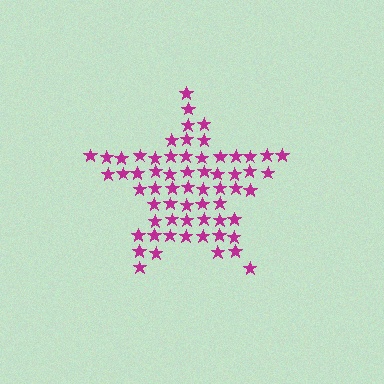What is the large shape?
The large shape is a star.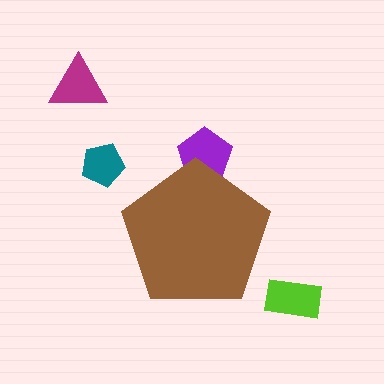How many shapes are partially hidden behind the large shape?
1 shape is partially hidden.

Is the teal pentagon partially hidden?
No, the teal pentagon is fully visible.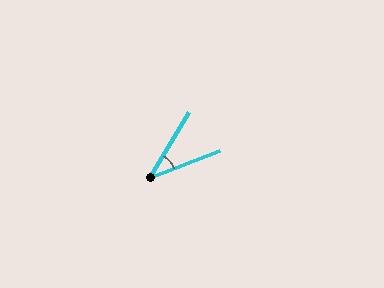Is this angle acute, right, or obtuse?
It is acute.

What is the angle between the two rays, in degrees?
Approximately 38 degrees.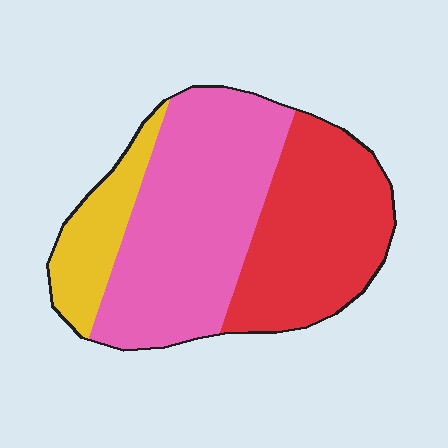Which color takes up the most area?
Pink, at roughly 50%.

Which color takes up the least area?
Yellow, at roughly 15%.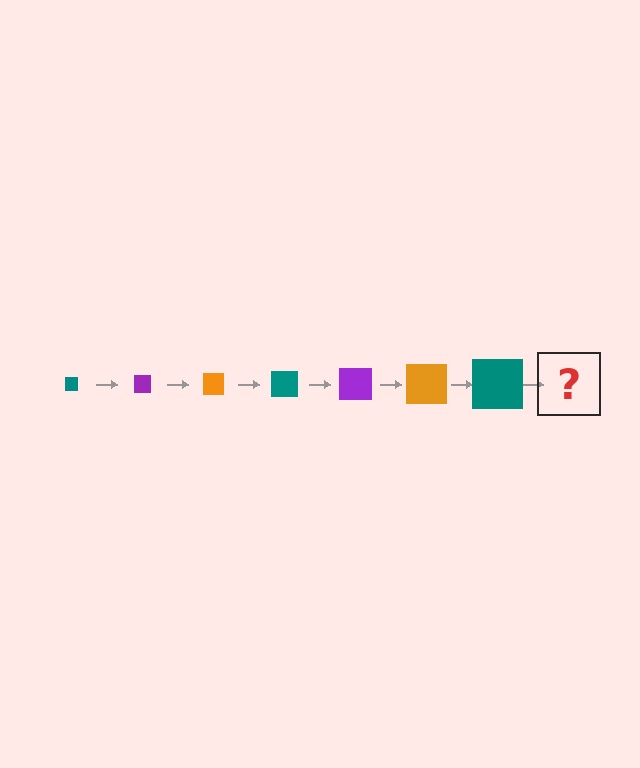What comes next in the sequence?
The next element should be a purple square, larger than the previous one.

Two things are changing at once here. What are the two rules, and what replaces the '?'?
The two rules are that the square grows larger each step and the color cycles through teal, purple, and orange. The '?' should be a purple square, larger than the previous one.